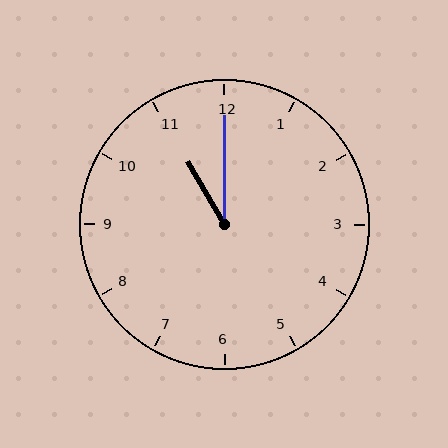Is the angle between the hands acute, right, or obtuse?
It is acute.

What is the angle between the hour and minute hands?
Approximately 30 degrees.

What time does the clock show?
11:00.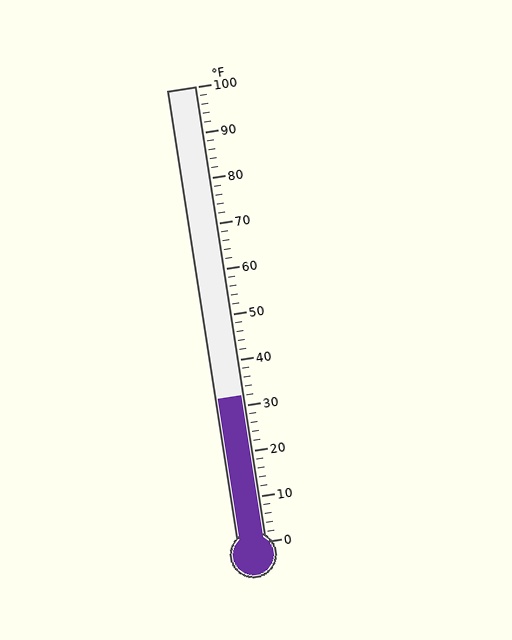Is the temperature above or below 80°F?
The temperature is below 80°F.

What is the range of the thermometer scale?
The thermometer scale ranges from 0°F to 100°F.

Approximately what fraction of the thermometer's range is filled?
The thermometer is filled to approximately 30% of its range.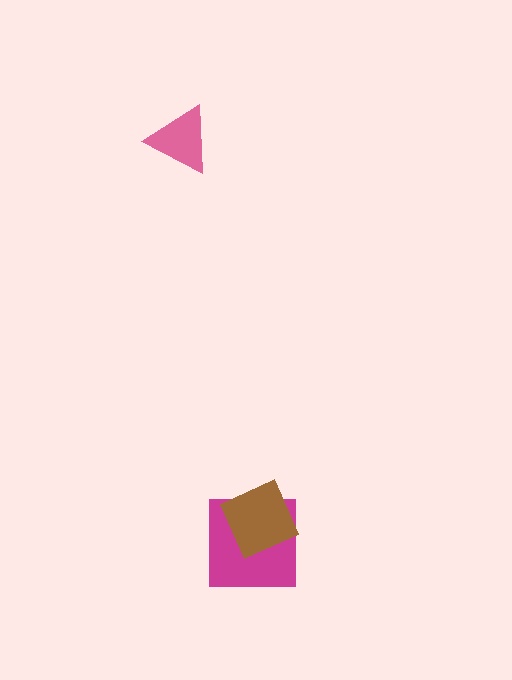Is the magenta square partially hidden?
Yes, it is partially covered by another shape.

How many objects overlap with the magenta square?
1 object overlaps with the magenta square.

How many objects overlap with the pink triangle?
0 objects overlap with the pink triangle.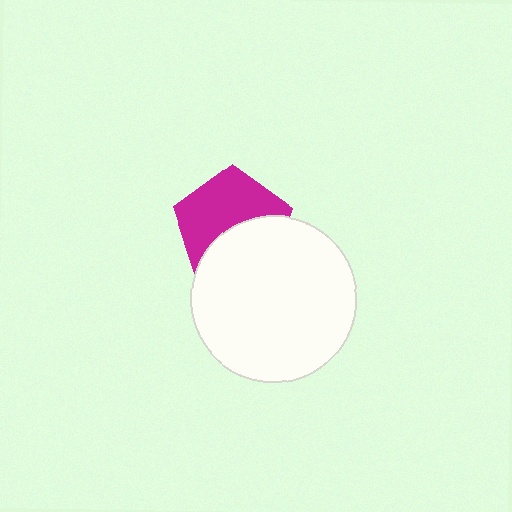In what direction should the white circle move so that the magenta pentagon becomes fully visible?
The white circle should move down. That is the shortest direction to clear the overlap and leave the magenta pentagon fully visible.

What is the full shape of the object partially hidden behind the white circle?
The partially hidden object is a magenta pentagon.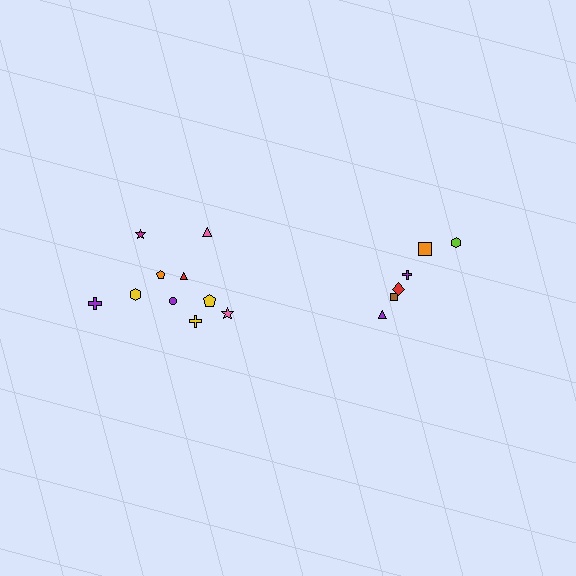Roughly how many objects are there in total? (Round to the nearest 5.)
Roughly 15 objects in total.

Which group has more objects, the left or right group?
The left group.